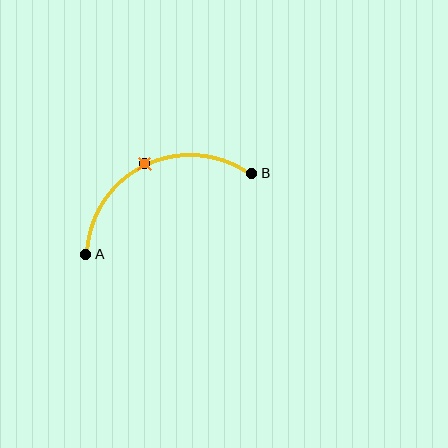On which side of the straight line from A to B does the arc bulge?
The arc bulges above the straight line connecting A and B.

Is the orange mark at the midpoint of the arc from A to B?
Yes. The orange mark lies on the arc at equal arc-length from both A and B — it is the arc midpoint.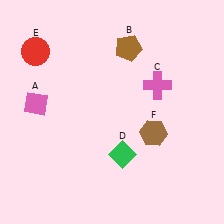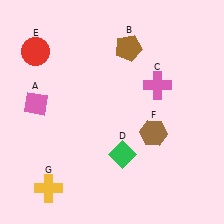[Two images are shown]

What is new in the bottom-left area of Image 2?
A yellow cross (G) was added in the bottom-left area of Image 2.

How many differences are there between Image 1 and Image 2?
There is 1 difference between the two images.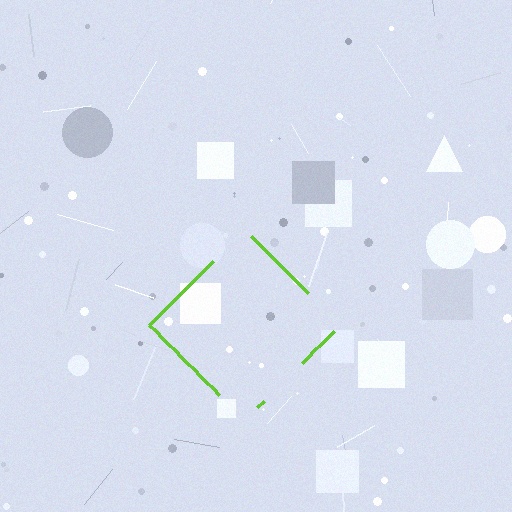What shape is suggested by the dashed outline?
The dashed outline suggests a diamond.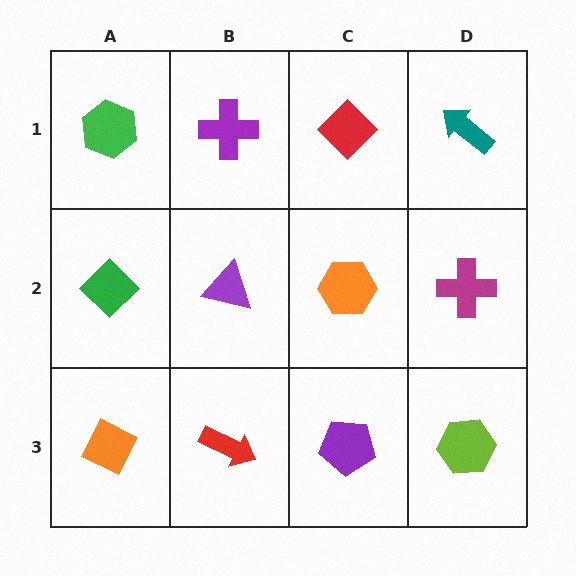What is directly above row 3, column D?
A magenta cross.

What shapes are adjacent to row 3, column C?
An orange hexagon (row 2, column C), a red arrow (row 3, column B), a lime hexagon (row 3, column D).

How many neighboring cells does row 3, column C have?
3.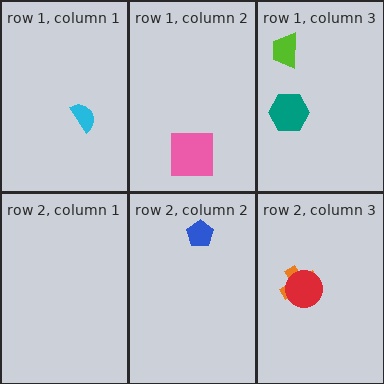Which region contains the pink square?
The row 1, column 2 region.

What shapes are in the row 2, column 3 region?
The orange cross, the red circle.